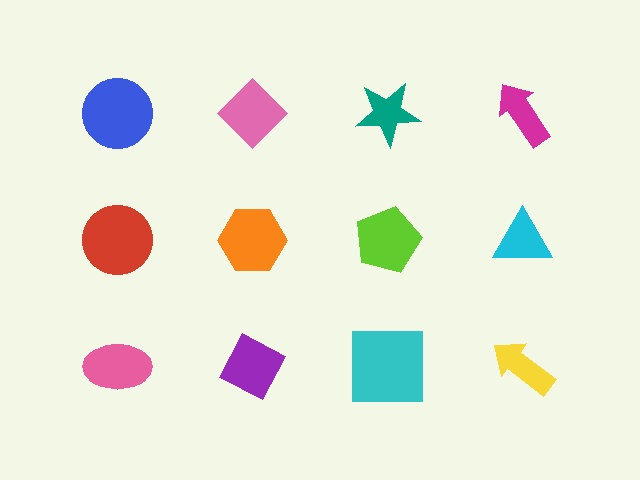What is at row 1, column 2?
A pink diamond.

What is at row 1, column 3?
A teal star.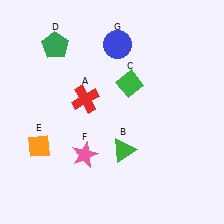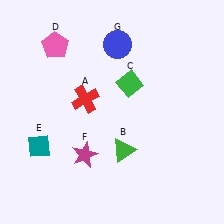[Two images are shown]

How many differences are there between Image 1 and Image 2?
There are 3 differences between the two images.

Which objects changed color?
D changed from green to pink. E changed from orange to teal. F changed from pink to magenta.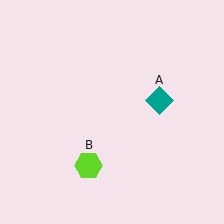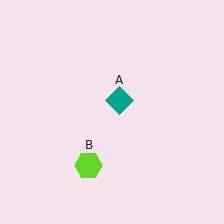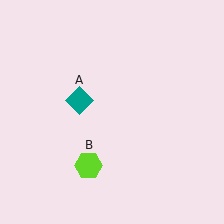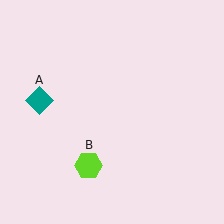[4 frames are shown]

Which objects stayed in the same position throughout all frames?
Lime hexagon (object B) remained stationary.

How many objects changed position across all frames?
1 object changed position: teal diamond (object A).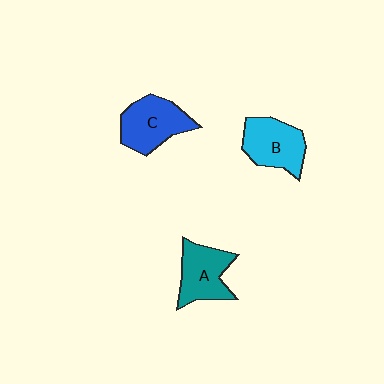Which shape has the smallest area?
Shape A (teal).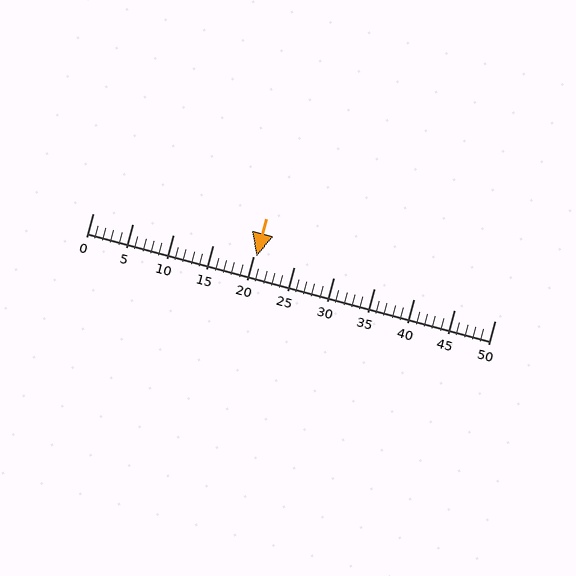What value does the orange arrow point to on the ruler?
The orange arrow points to approximately 20.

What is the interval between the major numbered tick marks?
The major tick marks are spaced 5 units apart.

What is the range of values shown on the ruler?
The ruler shows values from 0 to 50.